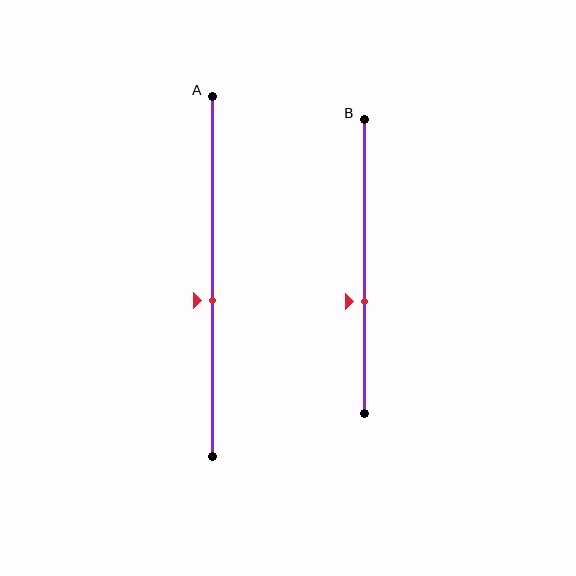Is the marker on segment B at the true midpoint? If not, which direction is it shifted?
No, the marker on segment B is shifted downward by about 12% of the segment length.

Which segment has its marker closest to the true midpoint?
Segment A has its marker closest to the true midpoint.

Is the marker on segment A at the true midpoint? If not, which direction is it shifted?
No, the marker on segment A is shifted downward by about 7% of the segment length.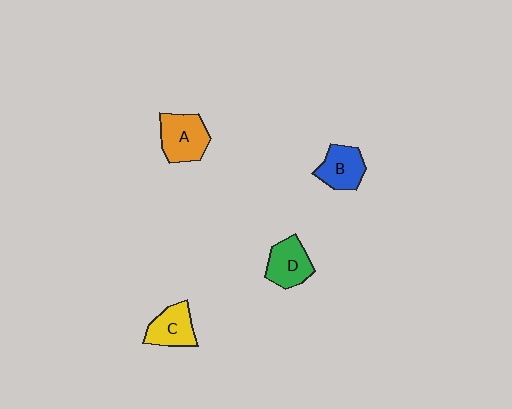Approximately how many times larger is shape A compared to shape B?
Approximately 1.2 times.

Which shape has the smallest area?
Shape C (yellow).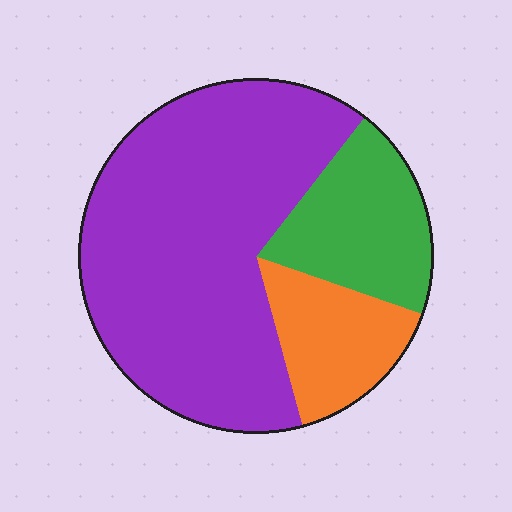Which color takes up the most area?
Purple, at roughly 65%.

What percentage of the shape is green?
Green takes up about one fifth (1/5) of the shape.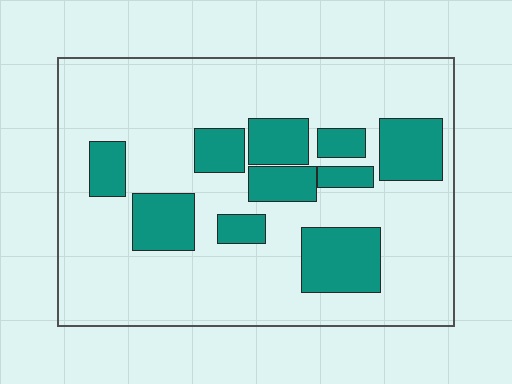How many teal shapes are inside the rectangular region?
10.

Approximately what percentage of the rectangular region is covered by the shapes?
Approximately 25%.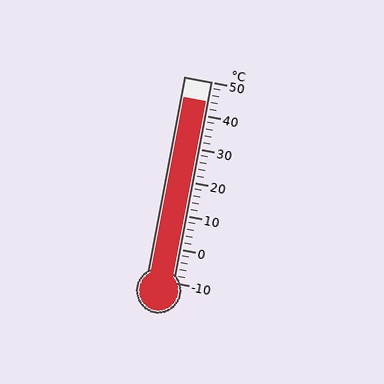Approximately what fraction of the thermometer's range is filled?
The thermometer is filled to approximately 90% of its range.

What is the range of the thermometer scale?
The thermometer scale ranges from -10°C to 50°C.